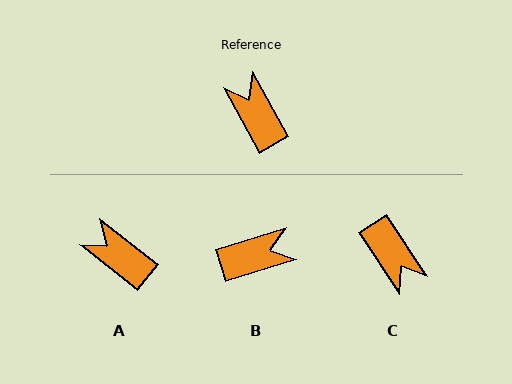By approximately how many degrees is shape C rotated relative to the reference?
Approximately 175 degrees clockwise.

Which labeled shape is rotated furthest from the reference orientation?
C, about 175 degrees away.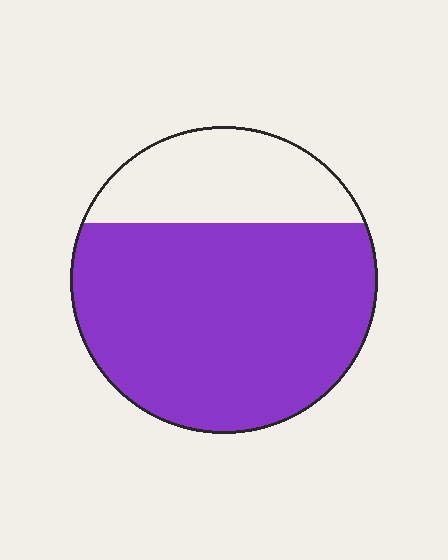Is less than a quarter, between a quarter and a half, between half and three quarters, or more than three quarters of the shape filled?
Between half and three quarters.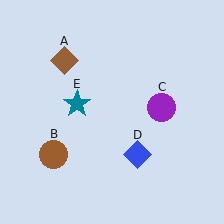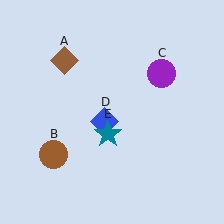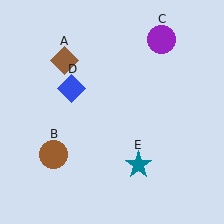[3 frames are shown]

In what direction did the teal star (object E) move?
The teal star (object E) moved down and to the right.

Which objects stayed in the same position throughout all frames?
Brown diamond (object A) and brown circle (object B) remained stationary.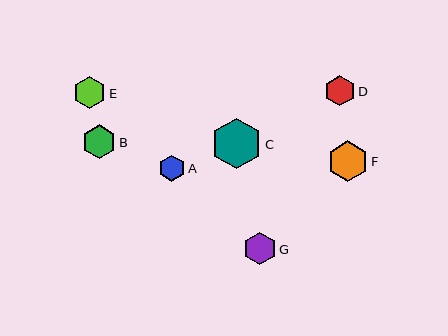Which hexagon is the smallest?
Hexagon A is the smallest with a size of approximately 26 pixels.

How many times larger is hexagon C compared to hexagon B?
Hexagon C is approximately 1.5 times the size of hexagon B.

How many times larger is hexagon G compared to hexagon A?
Hexagon G is approximately 1.3 times the size of hexagon A.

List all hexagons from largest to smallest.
From largest to smallest: C, F, B, G, E, D, A.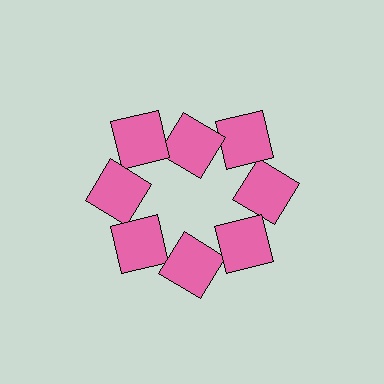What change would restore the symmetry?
The symmetry would be restored by moving it outward, back onto the ring so that all 8 squares sit at equal angles and equal distance from the center.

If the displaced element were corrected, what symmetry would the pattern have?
It would have 8-fold rotational symmetry — the pattern would map onto itself every 45 degrees.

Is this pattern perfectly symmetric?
No. The 8 pink squares are arranged in a ring, but one element near the 12 o'clock position is pulled inward toward the center, breaking the 8-fold rotational symmetry.